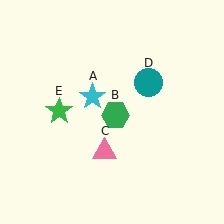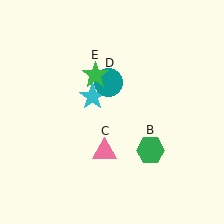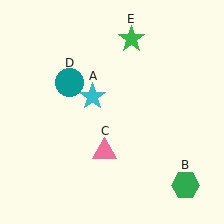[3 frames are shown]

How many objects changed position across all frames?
3 objects changed position: green hexagon (object B), teal circle (object D), green star (object E).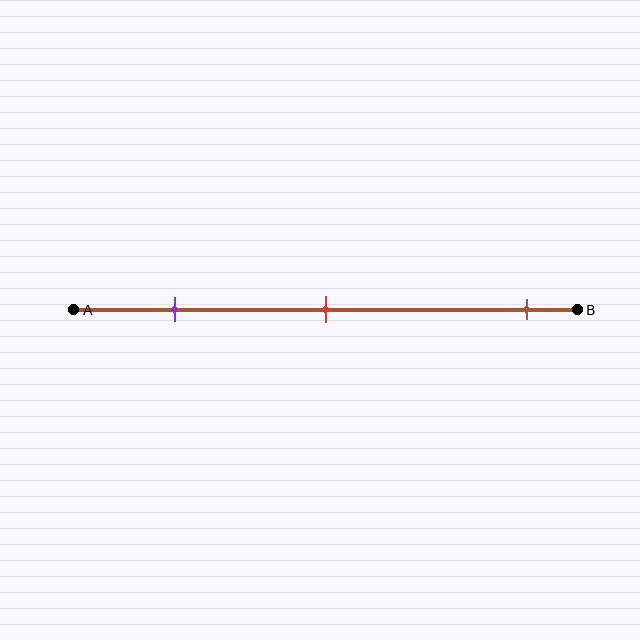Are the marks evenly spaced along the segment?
No, the marks are not evenly spaced.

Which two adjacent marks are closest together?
The purple and red marks are the closest adjacent pair.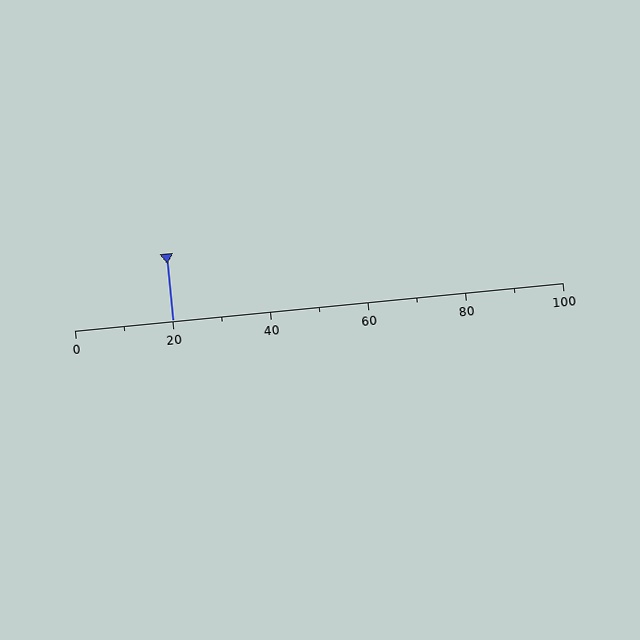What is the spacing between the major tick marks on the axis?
The major ticks are spaced 20 apart.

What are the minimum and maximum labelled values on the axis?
The axis runs from 0 to 100.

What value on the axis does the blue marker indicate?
The marker indicates approximately 20.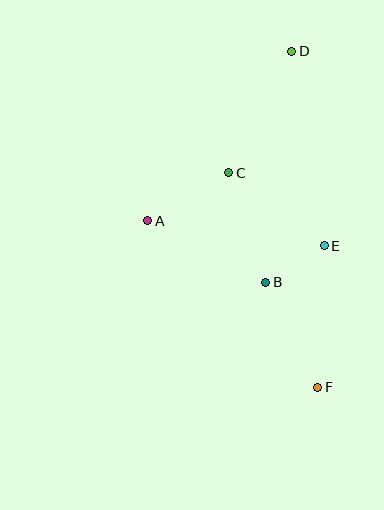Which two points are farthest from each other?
Points D and F are farthest from each other.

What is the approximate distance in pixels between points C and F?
The distance between C and F is approximately 232 pixels.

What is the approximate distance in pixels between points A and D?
The distance between A and D is approximately 222 pixels.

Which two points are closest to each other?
Points B and E are closest to each other.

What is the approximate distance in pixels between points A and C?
The distance between A and C is approximately 94 pixels.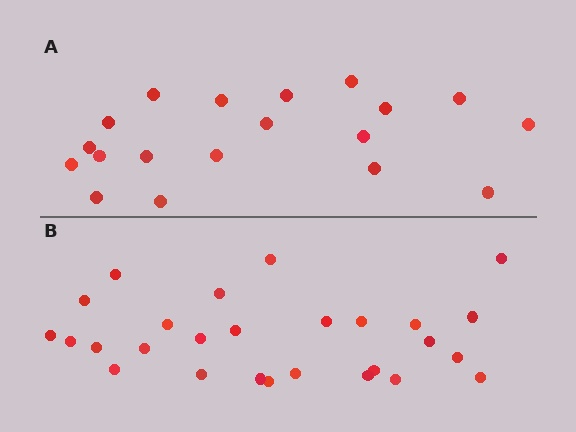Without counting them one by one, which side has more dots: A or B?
Region B (the bottom region) has more dots.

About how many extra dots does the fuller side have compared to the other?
Region B has roughly 8 or so more dots than region A.